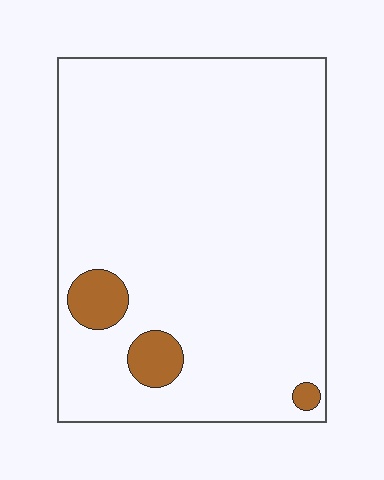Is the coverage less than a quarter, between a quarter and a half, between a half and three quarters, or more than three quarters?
Less than a quarter.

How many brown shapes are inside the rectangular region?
3.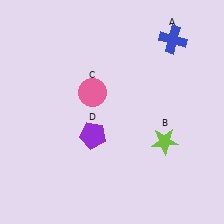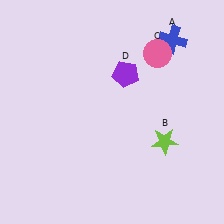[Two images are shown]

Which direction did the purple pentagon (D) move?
The purple pentagon (D) moved up.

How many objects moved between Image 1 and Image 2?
2 objects moved between the two images.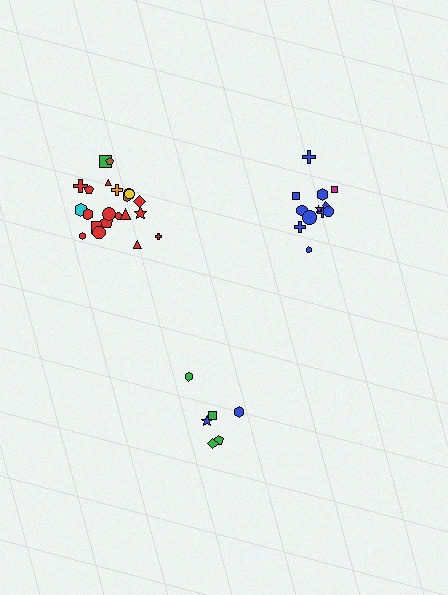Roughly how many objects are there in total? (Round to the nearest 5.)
Roughly 40 objects in total.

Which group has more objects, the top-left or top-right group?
The top-left group.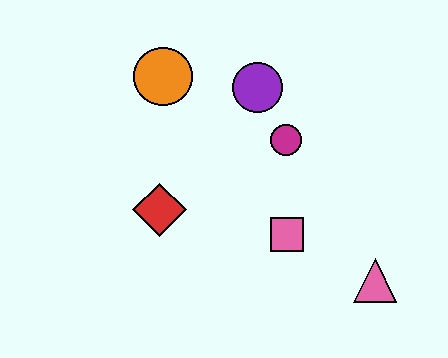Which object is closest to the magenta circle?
The purple circle is closest to the magenta circle.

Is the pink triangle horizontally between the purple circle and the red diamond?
No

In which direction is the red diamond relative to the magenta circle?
The red diamond is to the left of the magenta circle.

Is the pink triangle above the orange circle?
No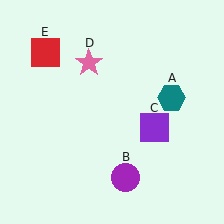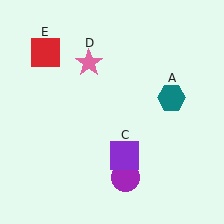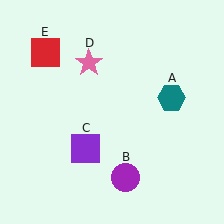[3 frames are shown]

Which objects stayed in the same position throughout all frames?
Teal hexagon (object A) and purple circle (object B) and pink star (object D) and red square (object E) remained stationary.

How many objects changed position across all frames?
1 object changed position: purple square (object C).